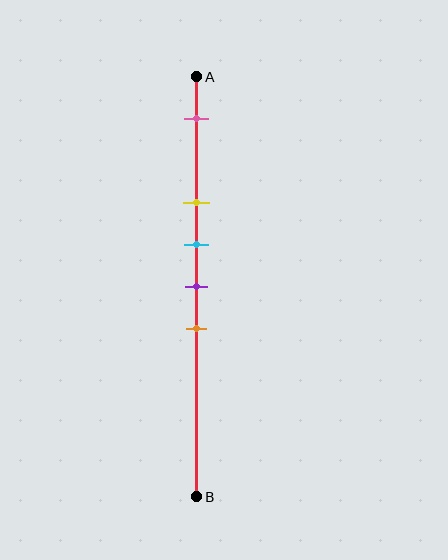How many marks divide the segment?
There are 5 marks dividing the segment.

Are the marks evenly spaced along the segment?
No, the marks are not evenly spaced.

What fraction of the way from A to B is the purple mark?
The purple mark is approximately 50% (0.5) of the way from A to B.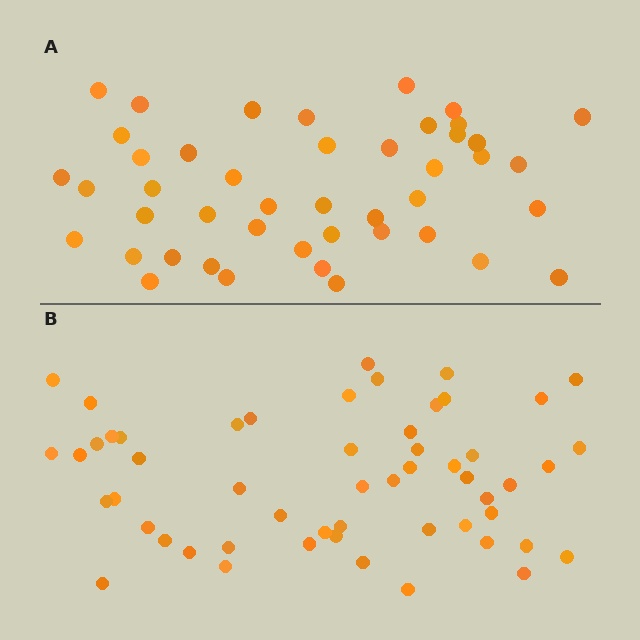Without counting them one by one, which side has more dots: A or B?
Region B (the bottom region) has more dots.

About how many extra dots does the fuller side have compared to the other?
Region B has roughly 8 or so more dots than region A.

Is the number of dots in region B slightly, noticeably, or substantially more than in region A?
Region B has only slightly more — the two regions are fairly close. The ratio is roughly 1.2 to 1.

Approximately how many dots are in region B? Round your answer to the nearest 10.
About 50 dots. (The exact count is 54, which rounds to 50.)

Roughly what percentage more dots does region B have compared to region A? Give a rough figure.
About 20% more.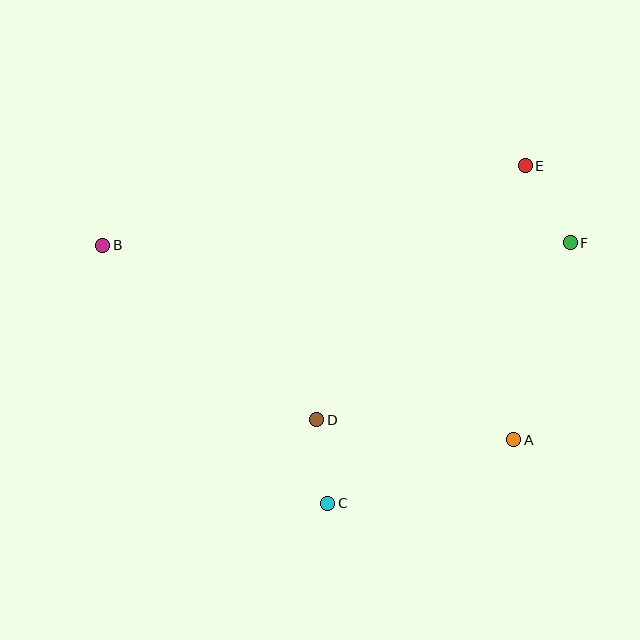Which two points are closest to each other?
Points C and D are closest to each other.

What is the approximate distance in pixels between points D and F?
The distance between D and F is approximately 309 pixels.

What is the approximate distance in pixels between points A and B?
The distance between A and B is approximately 455 pixels.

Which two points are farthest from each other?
Points B and F are farthest from each other.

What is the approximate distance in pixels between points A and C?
The distance between A and C is approximately 197 pixels.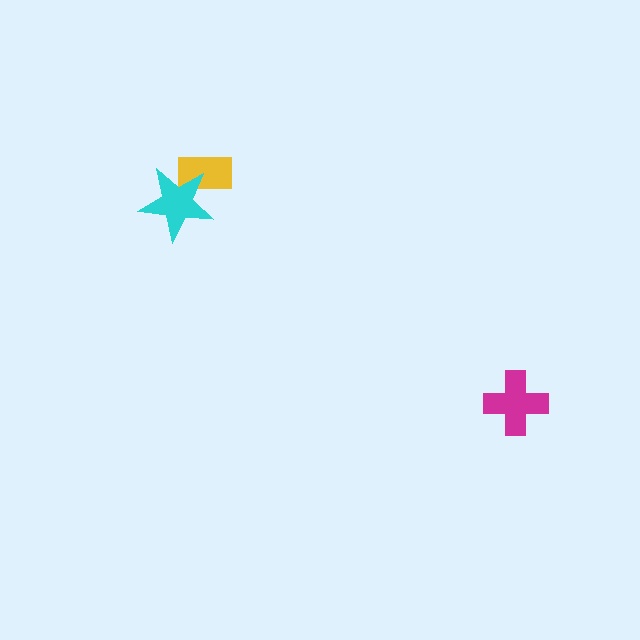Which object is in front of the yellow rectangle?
The cyan star is in front of the yellow rectangle.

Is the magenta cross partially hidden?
No, no other shape covers it.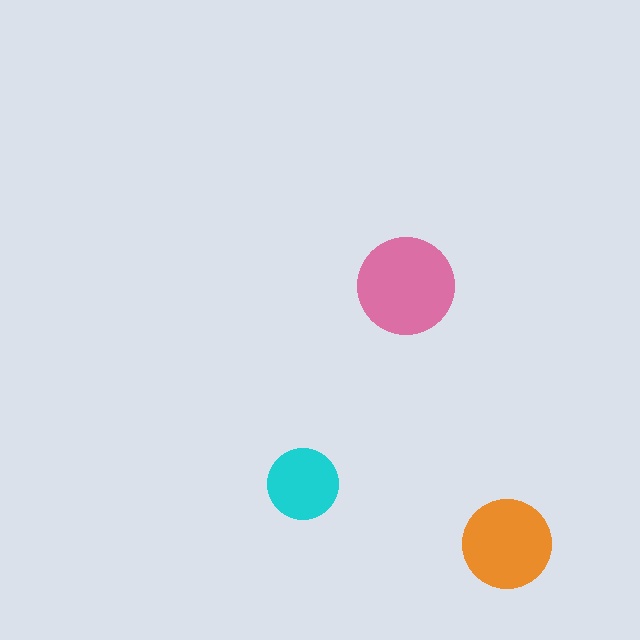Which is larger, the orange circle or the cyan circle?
The orange one.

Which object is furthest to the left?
The cyan circle is leftmost.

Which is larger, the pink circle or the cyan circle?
The pink one.